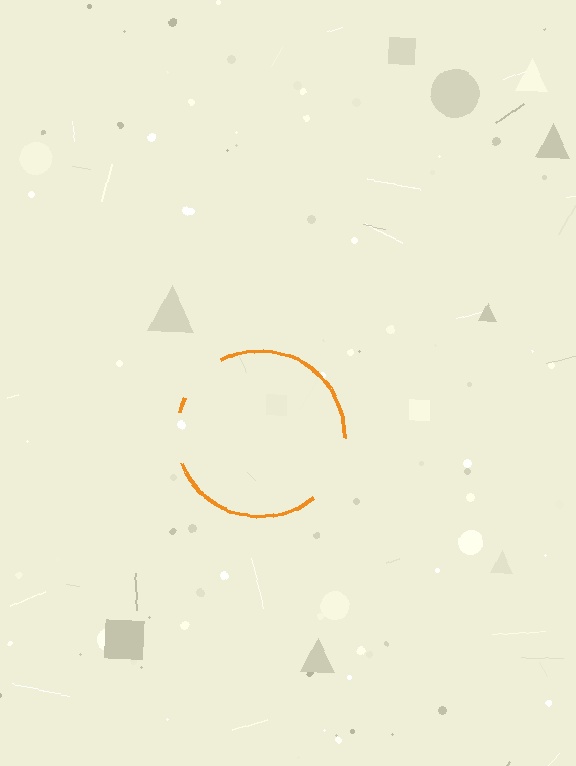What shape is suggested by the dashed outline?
The dashed outline suggests a circle.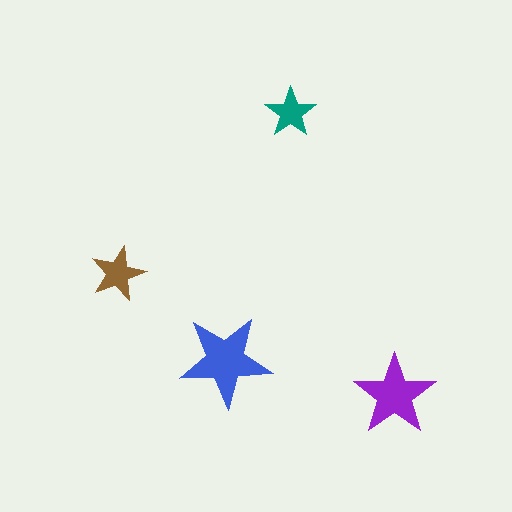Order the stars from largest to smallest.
the blue one, the purple one, the brown one, the teal one.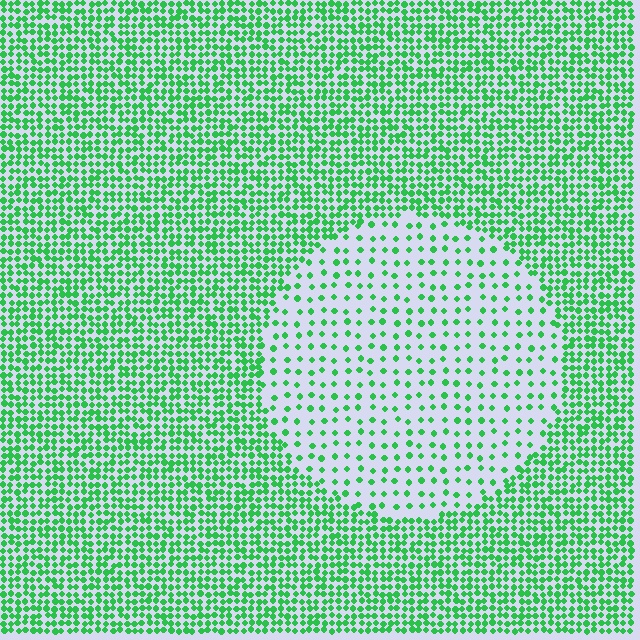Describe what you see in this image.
The image contains small green elements arranged at two different densities. A circle-shaped region is visible where the elements are less densely packed than the surrounding area.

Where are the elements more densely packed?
The elements are more densely packed outside the circle boundary.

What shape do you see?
I see a circle.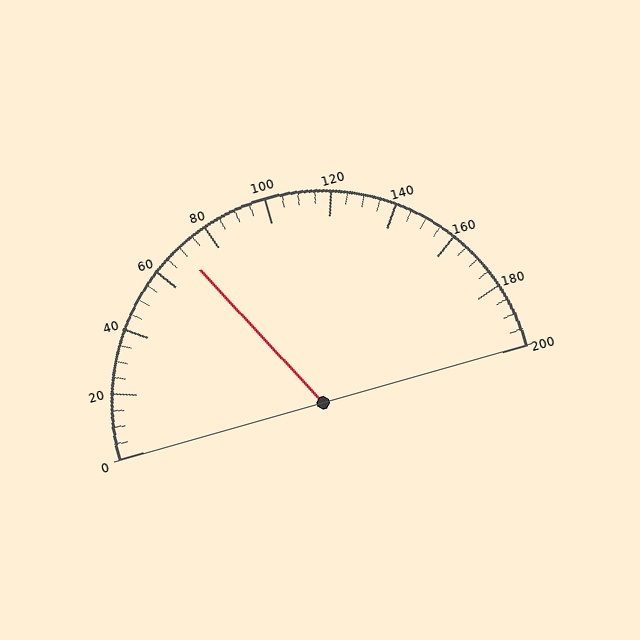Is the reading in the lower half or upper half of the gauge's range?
The reading is in the lower half of the range (0 to 200).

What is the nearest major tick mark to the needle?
The nearest major tick mark is 80.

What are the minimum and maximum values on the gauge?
The gauge ranges from 0 to 200.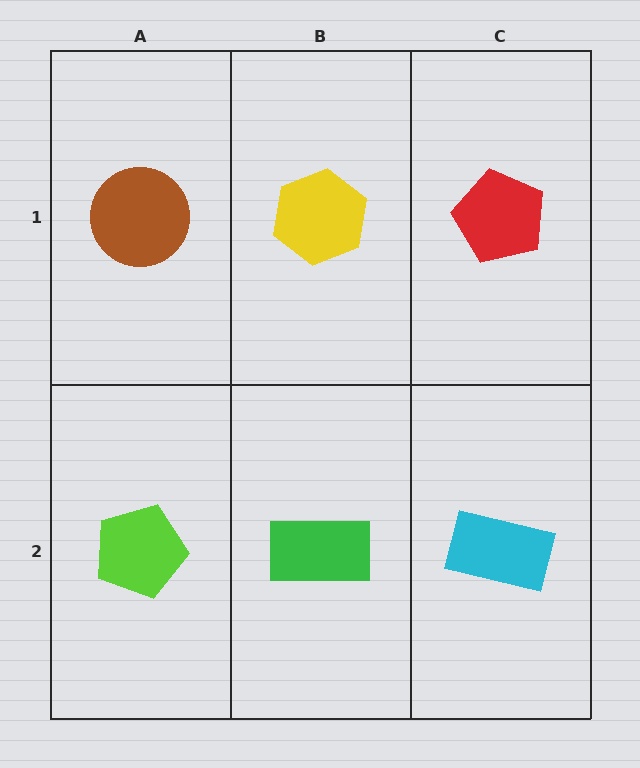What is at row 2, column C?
A cyan rectangle.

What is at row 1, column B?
A yellow hexagon.